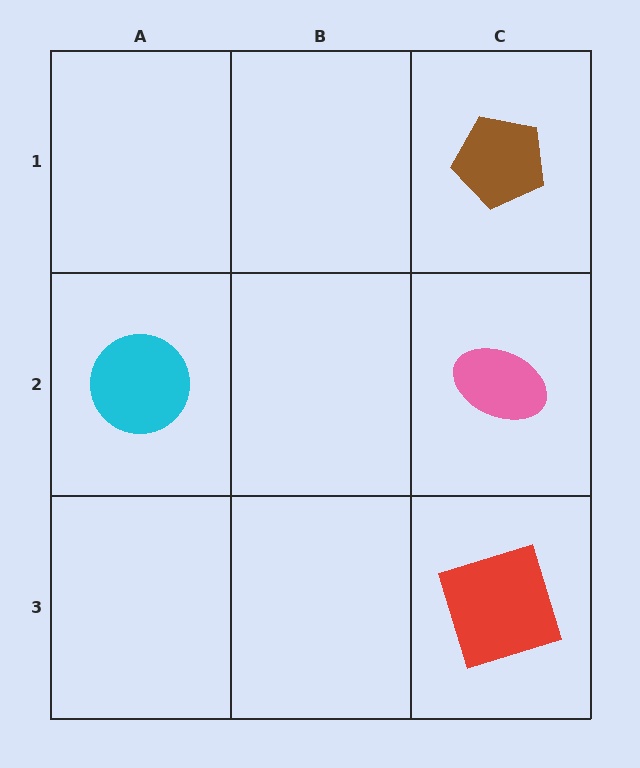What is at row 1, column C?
A brown pentagon.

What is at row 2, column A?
A cyan circle.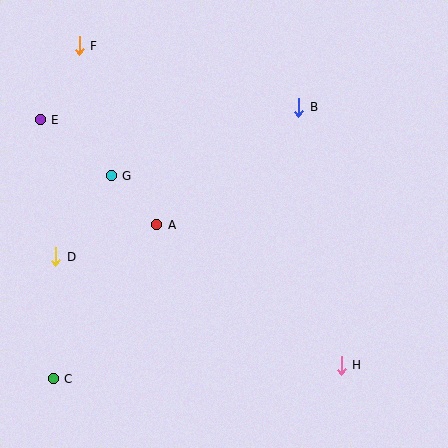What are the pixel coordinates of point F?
Point F is at (79, 46).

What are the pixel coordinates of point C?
Point C is at (53, 379).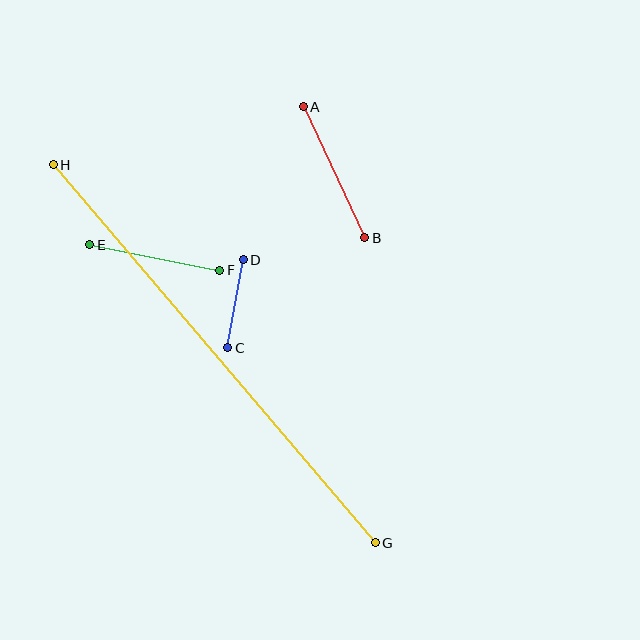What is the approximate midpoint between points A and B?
The midpoint is at approximately (334, 172) pixels.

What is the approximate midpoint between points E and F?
The midpoint is at approximately (155, 258) pixels.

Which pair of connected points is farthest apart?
Points G and H are farthest apart.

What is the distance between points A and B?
The distance is approximately 145 pixels.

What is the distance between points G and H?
The distance is approximately 497 pixels.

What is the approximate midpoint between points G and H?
The midpoint is at approximately (214, 354) pixels.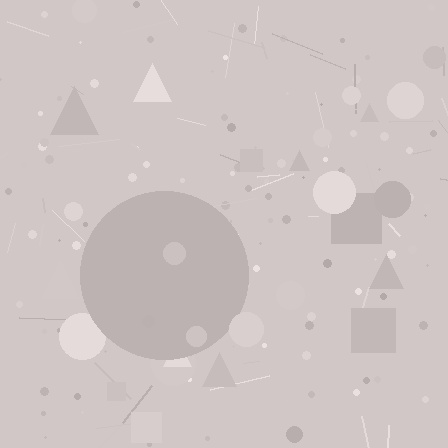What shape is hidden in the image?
A circle is hidden in the image.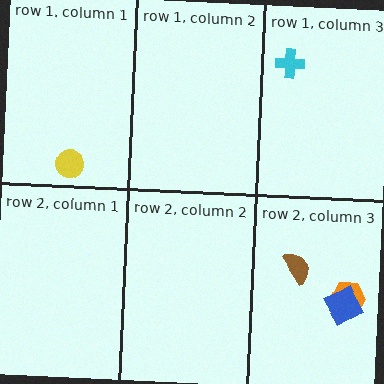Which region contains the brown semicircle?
The row 2, column 3 region.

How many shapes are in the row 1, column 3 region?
1.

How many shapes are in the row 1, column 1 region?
1.